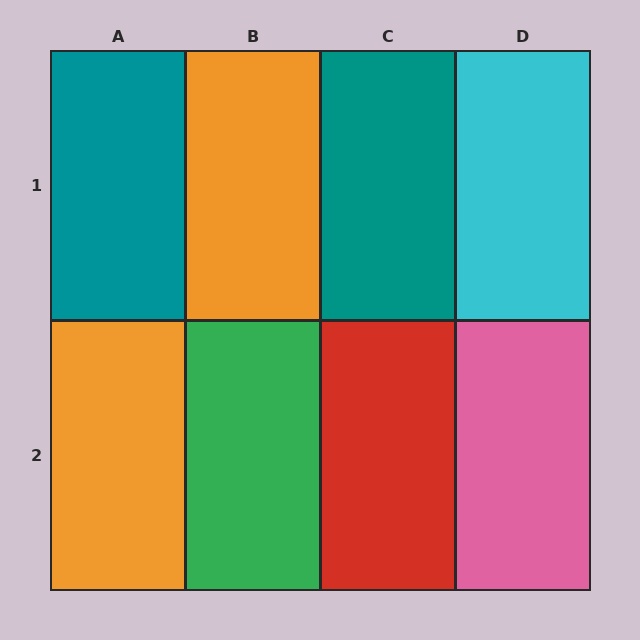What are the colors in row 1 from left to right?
Teal, orange, teal, cyan.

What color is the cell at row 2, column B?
Green.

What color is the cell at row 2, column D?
Pink.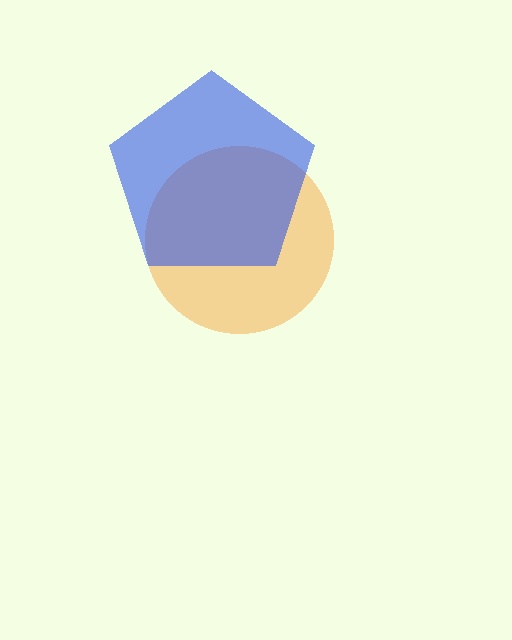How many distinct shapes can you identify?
There are 2 distinct shapes: an orange circle, a blue pentagon.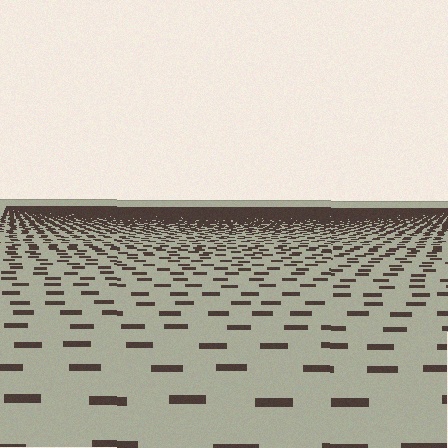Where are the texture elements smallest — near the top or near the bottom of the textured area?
Near the top.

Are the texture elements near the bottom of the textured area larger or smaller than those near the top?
Larger. Near the bottom, elements are closer to the viewer and appear at a bigger on-screen size.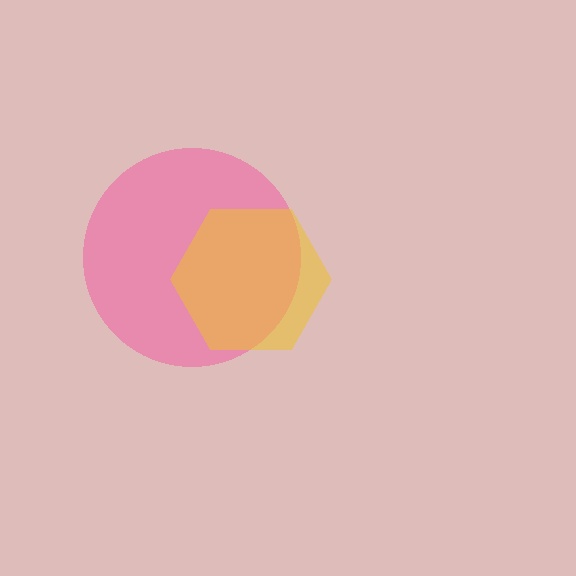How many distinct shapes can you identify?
There are 2 distinct shapes: a pink circle, a yellow hexagon.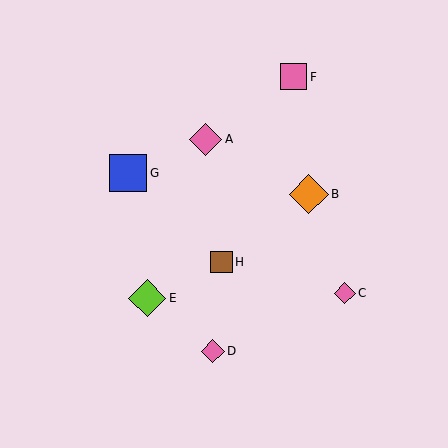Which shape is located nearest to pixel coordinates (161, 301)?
The lime diamond (labeled E) at (147, 298) is nearest to that location.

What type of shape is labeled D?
Shape D is a pink diamond.